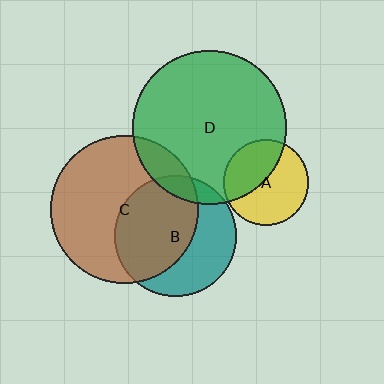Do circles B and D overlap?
Yes.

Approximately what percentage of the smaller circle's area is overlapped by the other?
Approximately 10%.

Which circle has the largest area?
Circle D (green).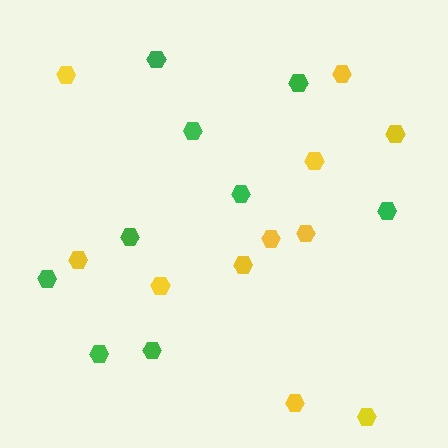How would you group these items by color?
There are 2 groups: one group of yellow hexagons (11) and one group of green hexagons (9).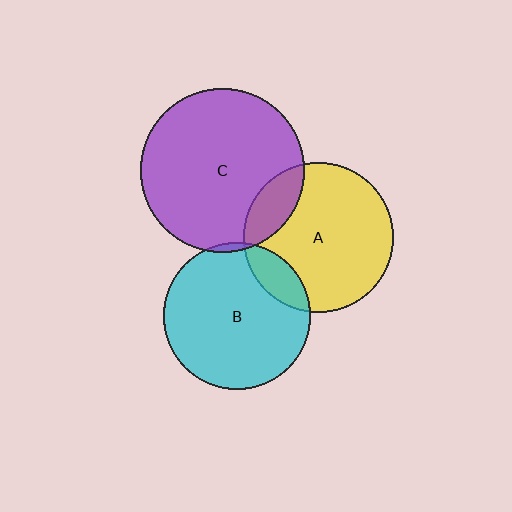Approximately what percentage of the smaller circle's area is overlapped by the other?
Approximately 15%.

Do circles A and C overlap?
Yes.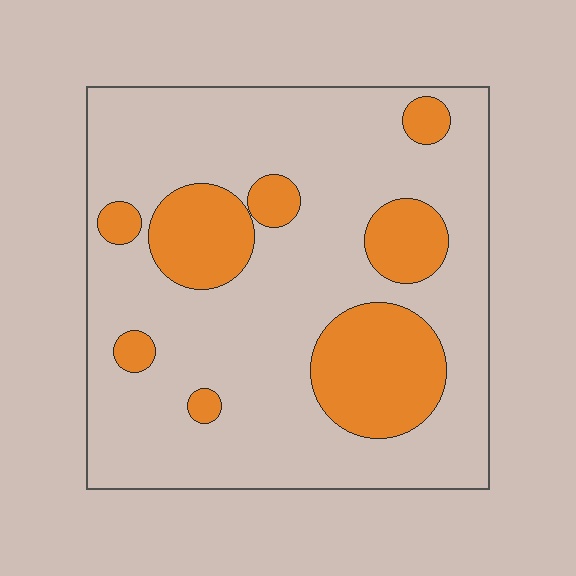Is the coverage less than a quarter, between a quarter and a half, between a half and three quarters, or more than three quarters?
Less than a quarter.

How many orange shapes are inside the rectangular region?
8.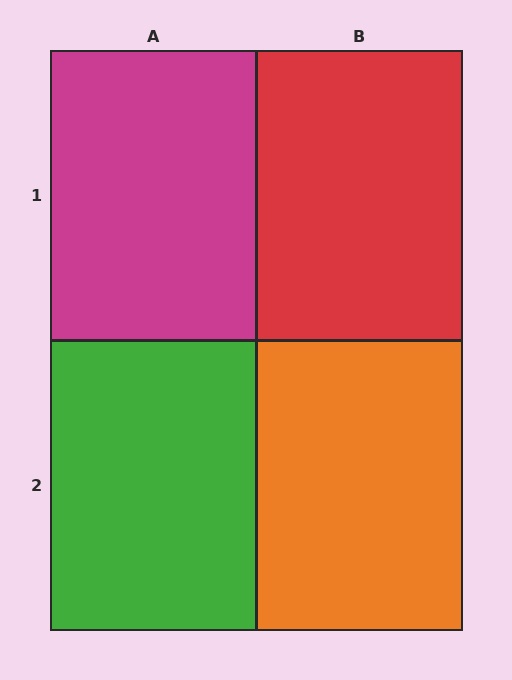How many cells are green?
1 cell is green.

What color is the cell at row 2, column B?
Orange.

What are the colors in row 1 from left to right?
Magenta, red.